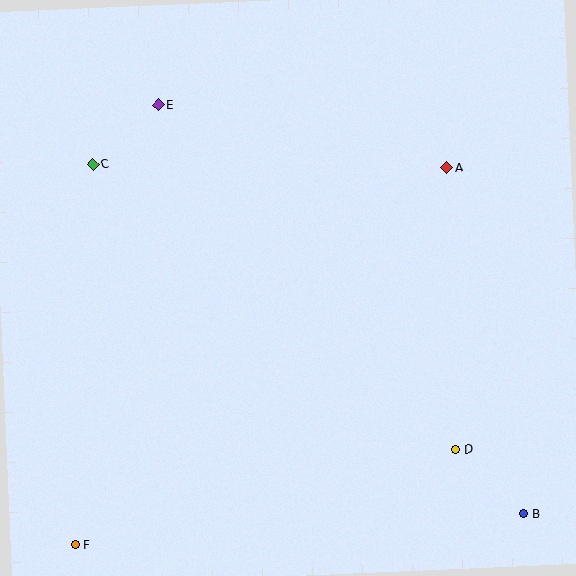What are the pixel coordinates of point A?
Point A is at (447, 168).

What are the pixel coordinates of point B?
Point B is at (524, 514).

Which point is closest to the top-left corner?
Point C is closest to the top-left corner.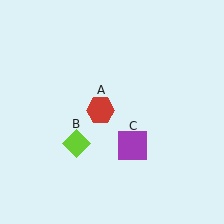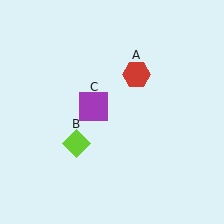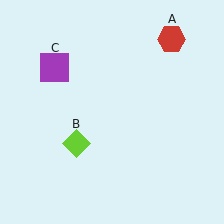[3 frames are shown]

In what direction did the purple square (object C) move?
The purple square (object C) moved up and to the left.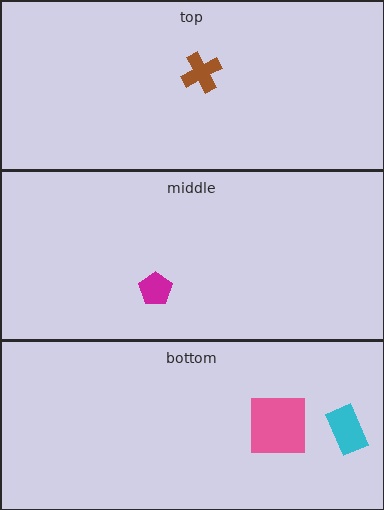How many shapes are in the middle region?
1.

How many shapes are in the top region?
1.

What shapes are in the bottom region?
The cyan rectangle, the pink square.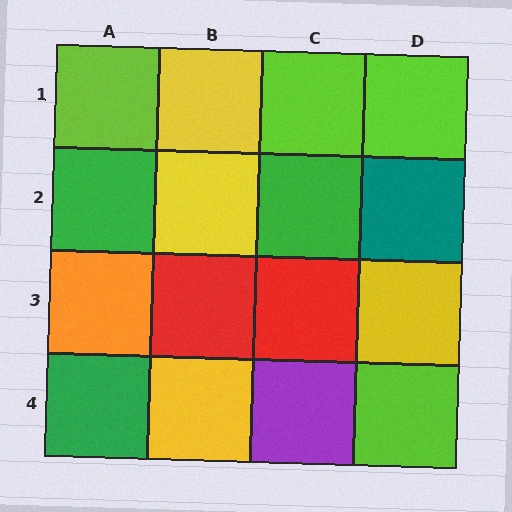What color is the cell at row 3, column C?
Red.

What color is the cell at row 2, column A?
Green.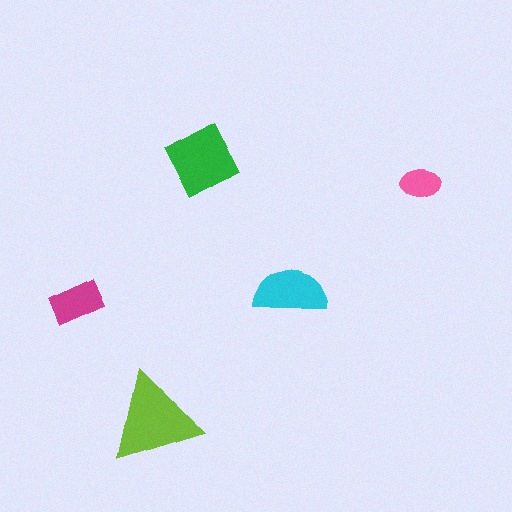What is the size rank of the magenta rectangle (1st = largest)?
4th.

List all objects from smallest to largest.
The pink ellipse, the magenta rectangle, the cyan semicircle, the green square, the lime triangle.